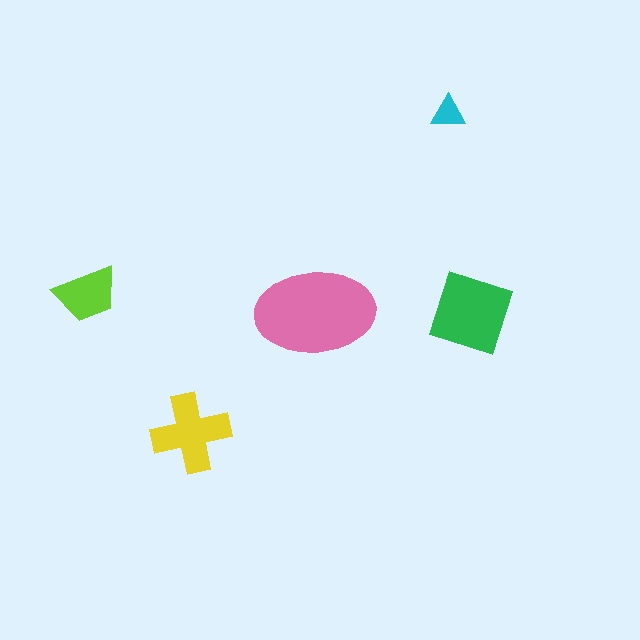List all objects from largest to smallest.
The pink ellipse, the green diamond, the yellow cross, the lime trapezoid, the cyan triangle.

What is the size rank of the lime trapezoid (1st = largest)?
4th.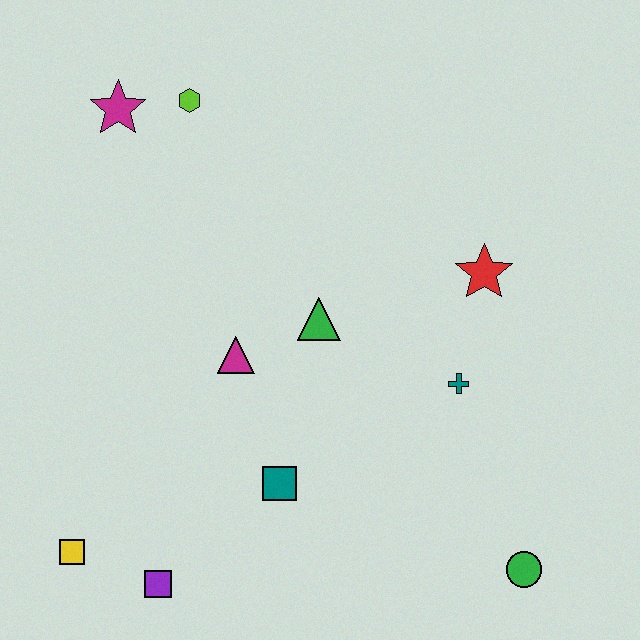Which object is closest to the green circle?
The teal cross is closest to the green circle.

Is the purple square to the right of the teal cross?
No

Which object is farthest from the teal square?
The magenta star is farthest from the teal square.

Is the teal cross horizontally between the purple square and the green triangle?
No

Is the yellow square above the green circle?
Yes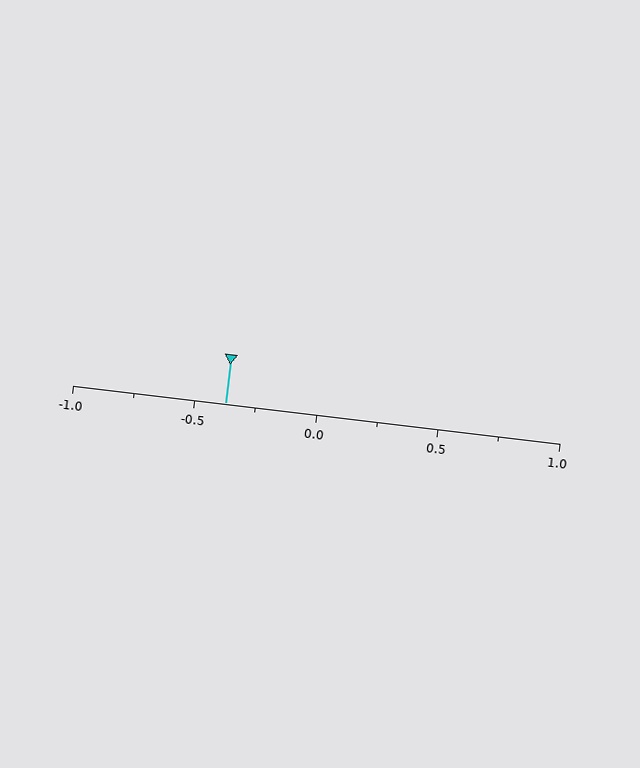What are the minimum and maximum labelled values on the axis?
The axis runs from -1.0 to 1.0.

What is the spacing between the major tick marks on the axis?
The major ticks are spaced 0.5 apart.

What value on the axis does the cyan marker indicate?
The marker indicates approximately -0.38.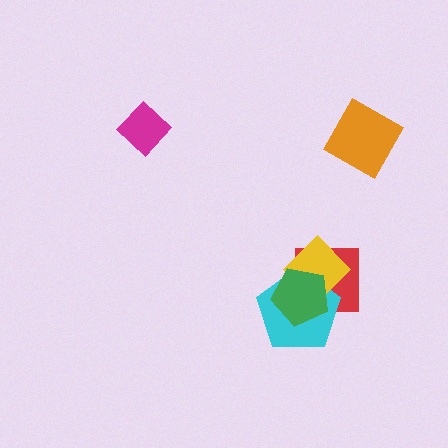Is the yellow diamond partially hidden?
Yes, it is partially covered by another shape.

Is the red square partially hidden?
Yes, it is partially covered by another shape.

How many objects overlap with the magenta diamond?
0 objects overlap with the magenta diamond.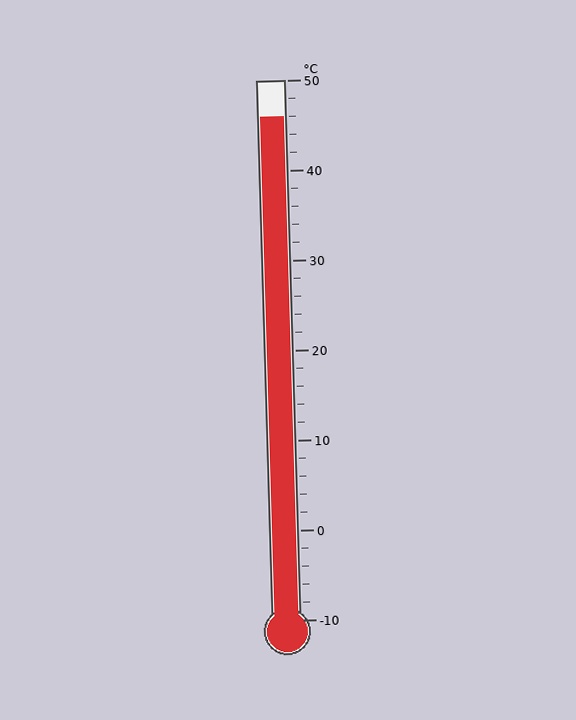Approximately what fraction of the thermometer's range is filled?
The thermometer is filled to approximately 95% of its range.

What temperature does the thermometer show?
The thermometer shows approximately 46°C.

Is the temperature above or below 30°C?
The temperature is above 30°C.